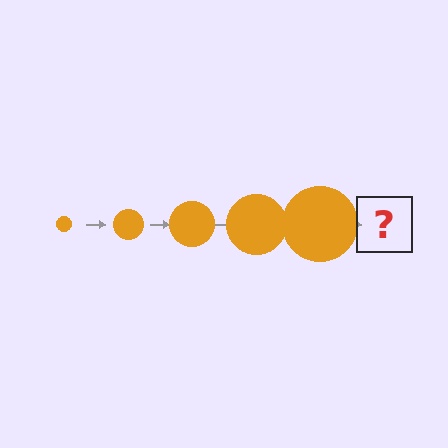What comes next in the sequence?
The next element should be an orange circle, larger than the previous one.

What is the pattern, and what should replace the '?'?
The pattern is that the circle gets progressively larger each step. The '?' should be an orange circle, larger than the previous one.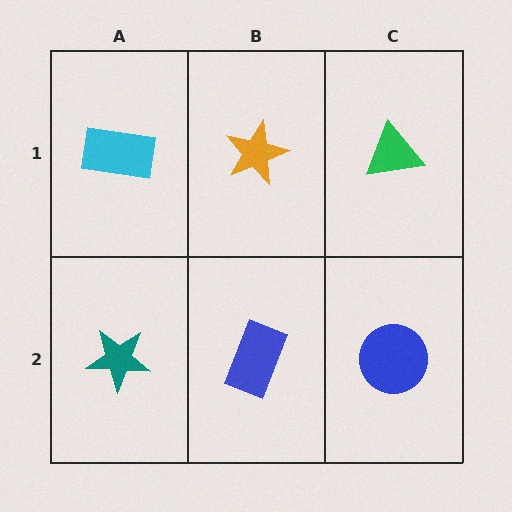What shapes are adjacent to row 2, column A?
A cyan rectangle (row 1, column A), a blue rectangle (row 2, column B).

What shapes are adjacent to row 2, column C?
A green triangle (row 1, column C), a blue rectangle (row 2, column B).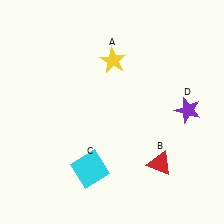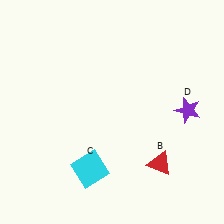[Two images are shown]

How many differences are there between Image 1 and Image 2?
There is 1 difference between the two images.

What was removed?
The yellow star (A) was removed in Image 2.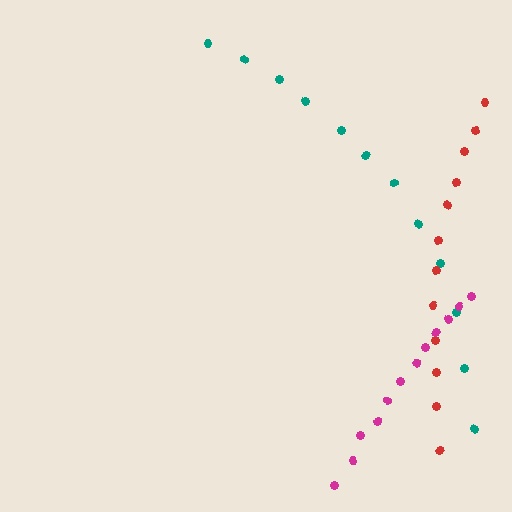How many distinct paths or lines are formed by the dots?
There are 3 distinct paths.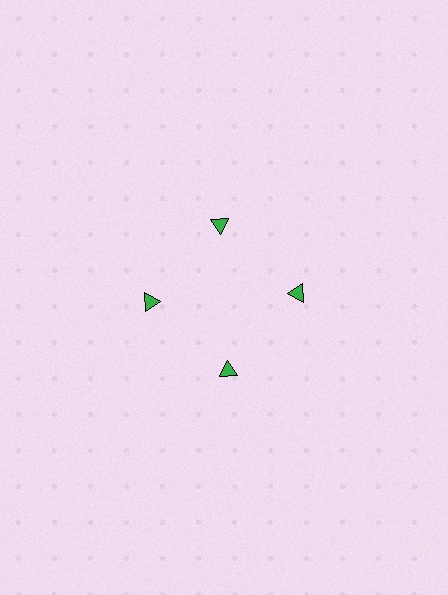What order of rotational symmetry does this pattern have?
This pattern has 4-fold rotational symmetry.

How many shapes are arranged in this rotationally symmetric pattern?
There are 4 shapes, arranged in 4 groups of 1.